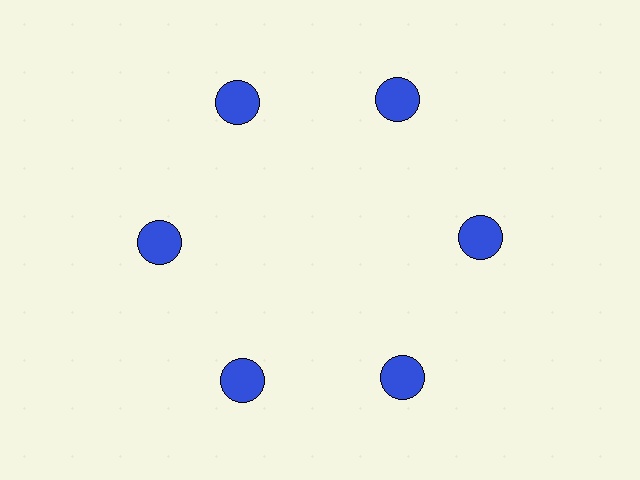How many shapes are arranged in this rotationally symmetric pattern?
There are 6 shapes, arranged in 6 groups of 1.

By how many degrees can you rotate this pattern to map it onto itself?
The pattern maps onto itself every 60 degrees of rotation.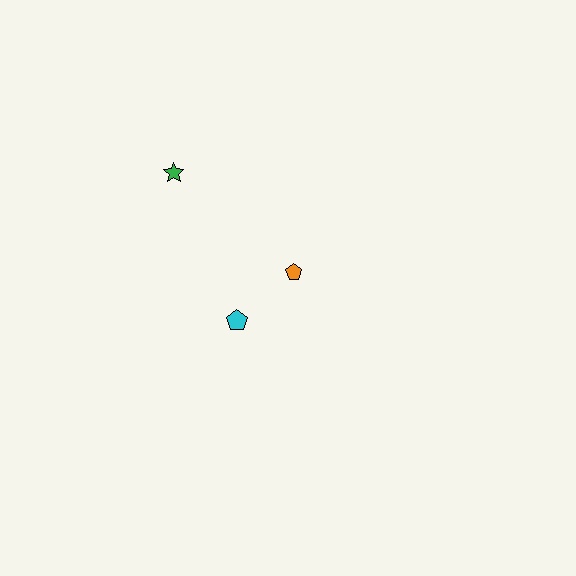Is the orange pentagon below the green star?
Yes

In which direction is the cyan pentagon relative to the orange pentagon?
The cyan pentagon is to the left of the orange pentagon.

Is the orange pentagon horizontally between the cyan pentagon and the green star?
No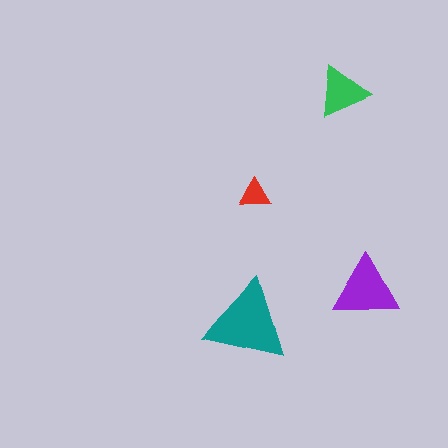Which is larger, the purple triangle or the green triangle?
The purple one.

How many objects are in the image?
There are 4 objects in the image.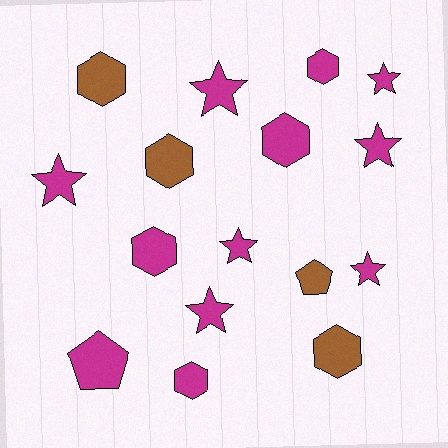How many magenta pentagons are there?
There is 1 magenta pentagon.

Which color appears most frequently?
Magenta, with 12 objects.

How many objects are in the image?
There are 16 objects.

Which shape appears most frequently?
Hexagon, with 7 objects.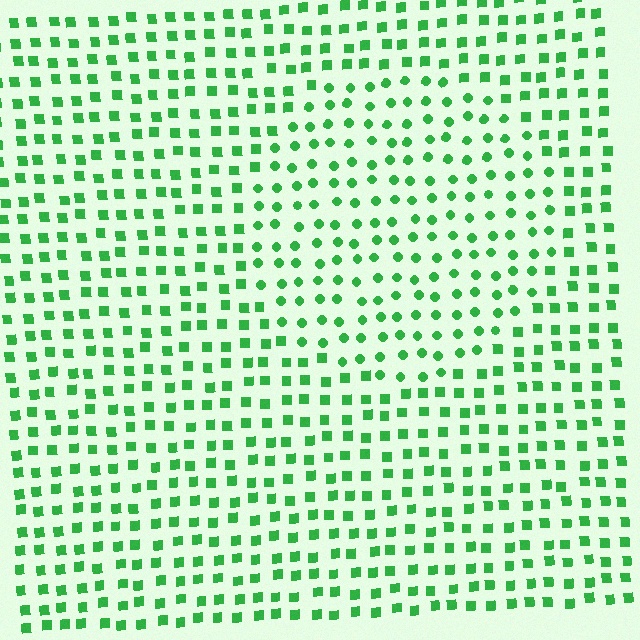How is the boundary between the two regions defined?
The boundary is defined by a change in element shape: circles inside vs. squares outside. All elements share the same color and spacing.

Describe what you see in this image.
The image is filled with small green elements arranged in a uniform grid. A circle-shaped region contains circles, while the surrounding area contains squares. The boundary is defined purely by the change in element shape.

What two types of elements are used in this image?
The image uses circles inside the circle region and squares outside it.